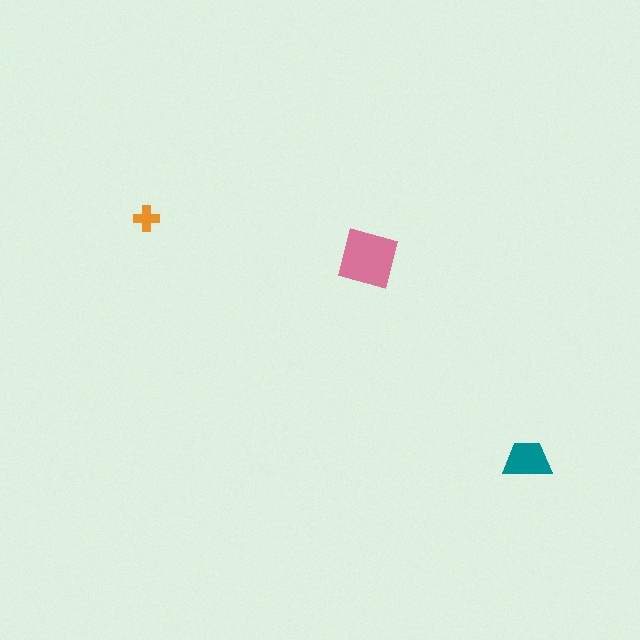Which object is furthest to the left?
The orange cross is leftmost.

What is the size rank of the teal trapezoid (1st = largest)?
2nd.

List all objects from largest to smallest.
The pink square, the teal trapezoid, the orange cross.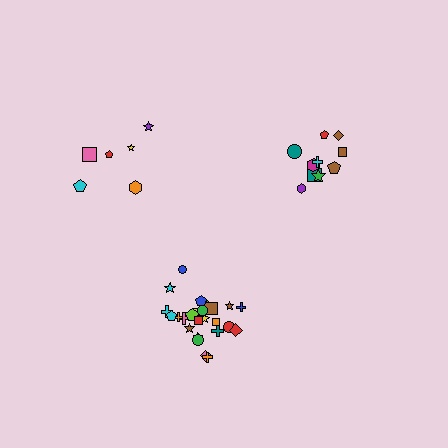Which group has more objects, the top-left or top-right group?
The top-right group.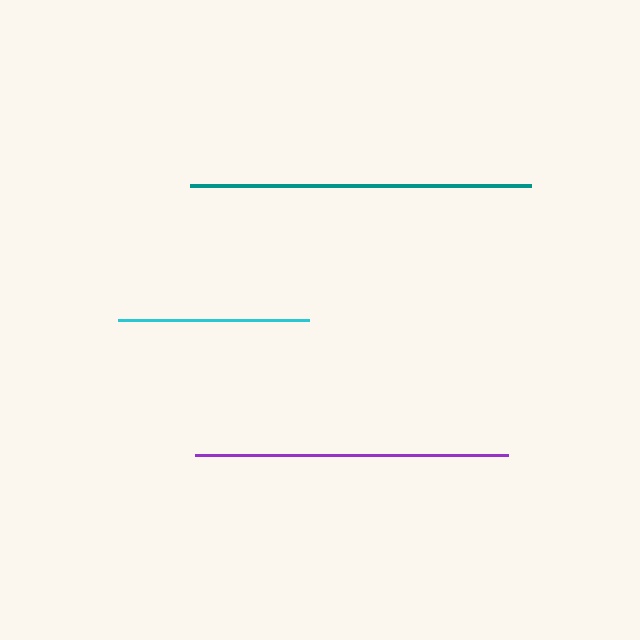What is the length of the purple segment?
The purple segment is approximately 313 pixels long.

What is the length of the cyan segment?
The cyan segment is approximately 191 pixels long.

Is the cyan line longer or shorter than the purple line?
The purple line is longer than the cyan line.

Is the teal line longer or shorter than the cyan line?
The teal line is longer than the cyan line.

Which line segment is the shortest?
The cyan line is the shortest at approximately 191 pixels.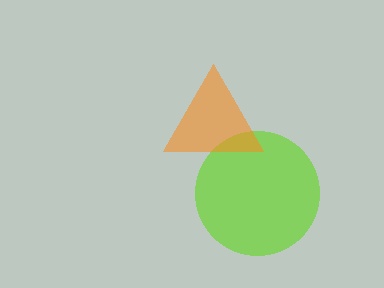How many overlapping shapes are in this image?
There are 2 overlapping shapes in the image.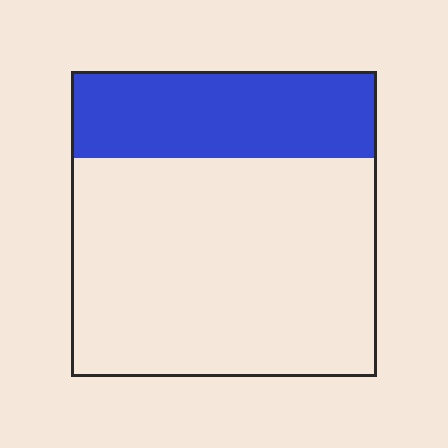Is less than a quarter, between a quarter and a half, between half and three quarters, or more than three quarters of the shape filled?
Between a quarter and a half.